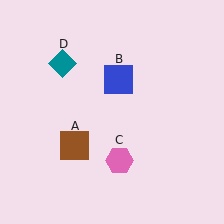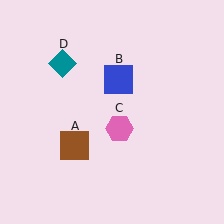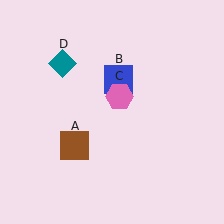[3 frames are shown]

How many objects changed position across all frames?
1 object changed position: pink hexagon (object C).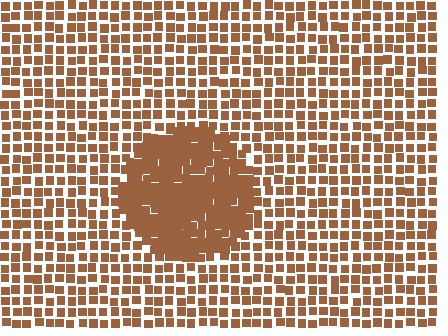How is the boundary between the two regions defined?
The boundary is defined by a change in element density (approximately 1.9x ratio). All elements are the same color, size, and shape.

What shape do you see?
I see a circle.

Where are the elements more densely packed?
The elements are more densely packed inside the circle boundary.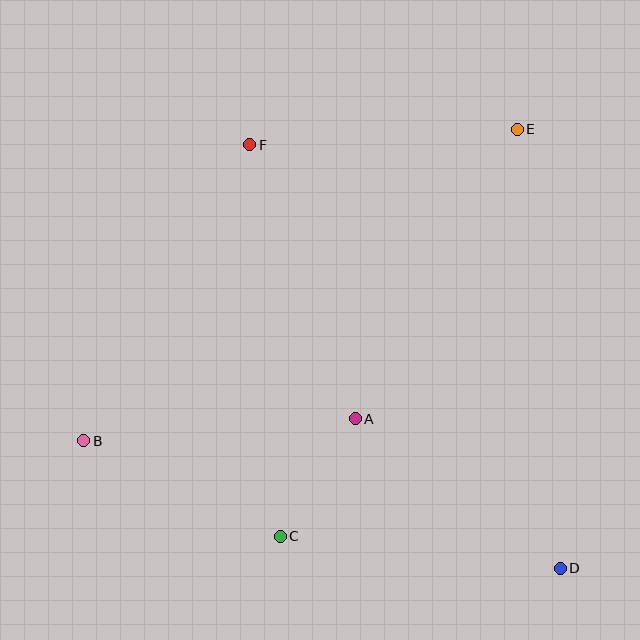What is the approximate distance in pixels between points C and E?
The distance between C and E is approximately 471 pixels.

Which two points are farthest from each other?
Points B and E are farthest from each other.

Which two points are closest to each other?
Points A and C are closest to each other.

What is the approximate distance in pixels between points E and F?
The distance between E and F is approximately 268 pixels.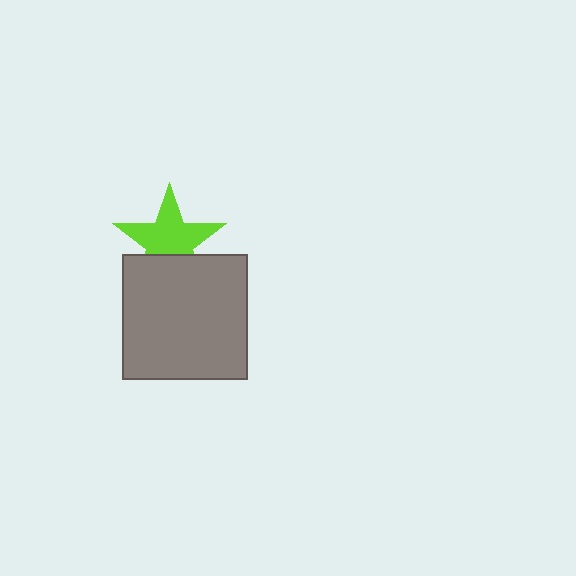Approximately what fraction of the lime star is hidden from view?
Roughly 33% of the lime star is hidden behind the gray square.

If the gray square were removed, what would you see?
You would see the complete lime star.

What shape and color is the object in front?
The object in front is a gray square.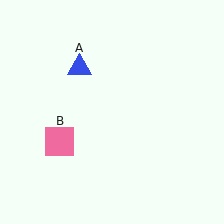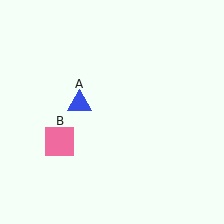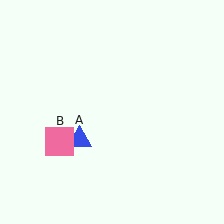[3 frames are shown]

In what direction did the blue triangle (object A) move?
The blue triangle (object A) moved down.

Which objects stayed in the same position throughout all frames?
Pink square (object B) remained stationary.